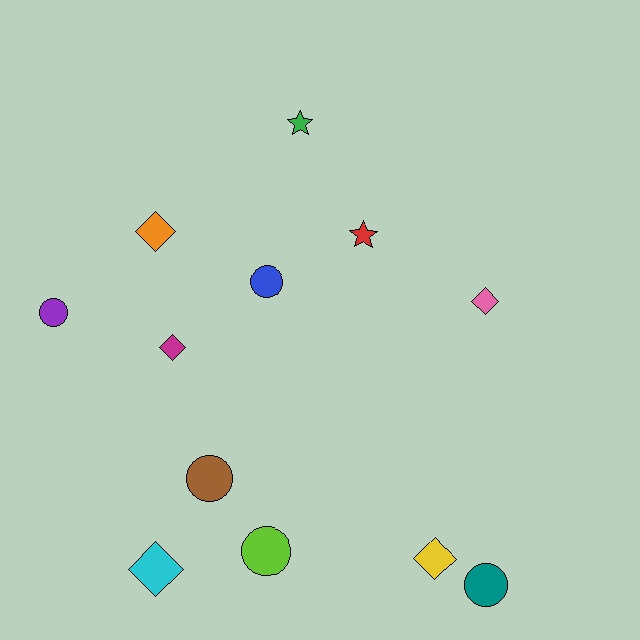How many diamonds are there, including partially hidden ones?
There are 5 diamonds.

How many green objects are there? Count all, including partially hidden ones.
There is 1 green object.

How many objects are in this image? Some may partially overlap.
There are 12 objects.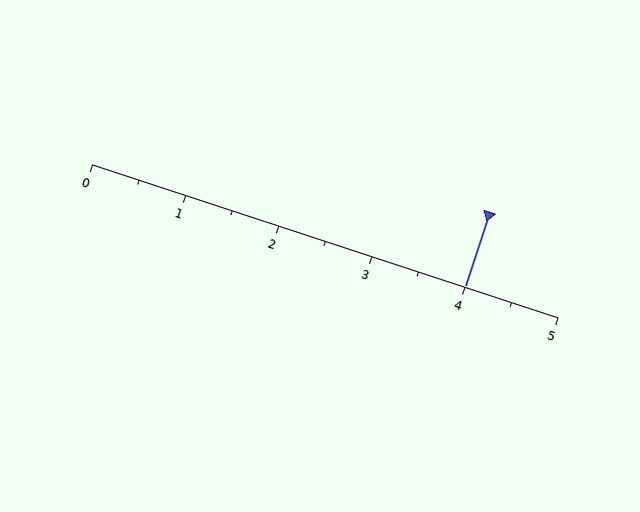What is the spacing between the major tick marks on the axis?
The major ticks are spaced 1 apart.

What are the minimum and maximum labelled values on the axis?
The axis runs from 0 to 5.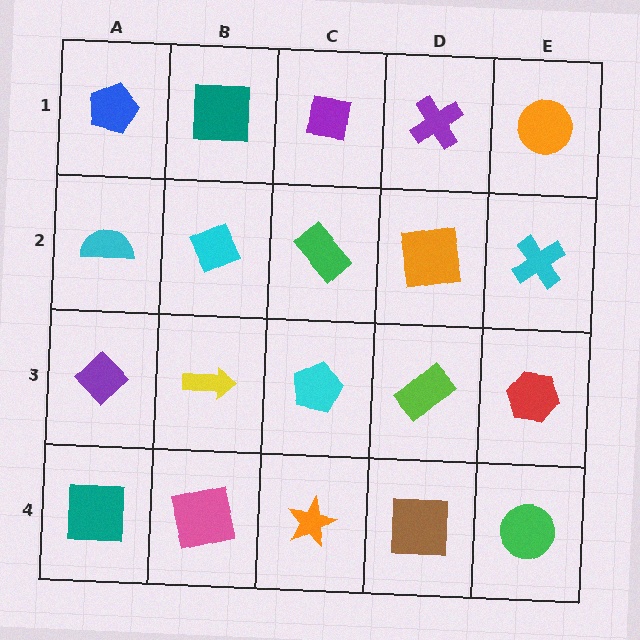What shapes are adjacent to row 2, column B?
A teal square (row 1, column B), a yellow arrow (row 3, column B), a cyan semicircle (row 2, column A), a green rectangle (row 2, column C).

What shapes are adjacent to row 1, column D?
An orange square (row 2, column D), a purple square (row 1, column C), an orange circle (row 1, column E).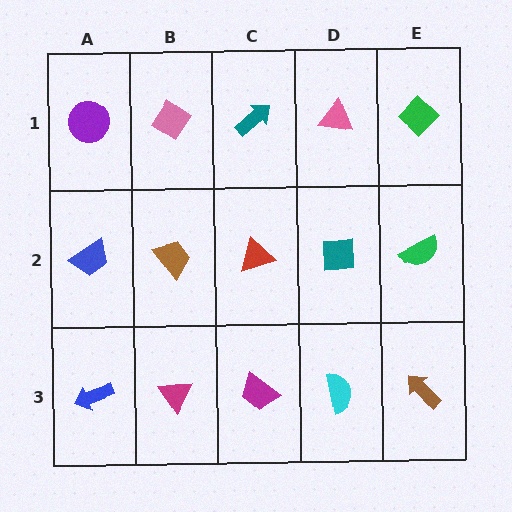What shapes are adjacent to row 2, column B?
A pink diamond (row 1, column B), a magenta triangle (row 3, column B), a blue trapezoid (row 2, column A), a red triangle (row 2, column C).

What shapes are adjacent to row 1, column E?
A green semicircle (row 2, column E), a pink triangle (row 1, column D).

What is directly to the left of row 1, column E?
A pink triangle.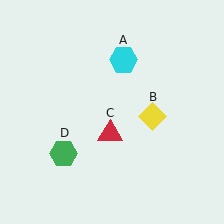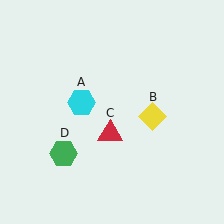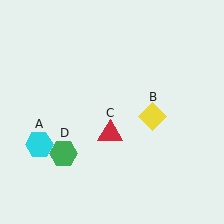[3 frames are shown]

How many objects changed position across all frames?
1 object changed position: cyan hexagon (object A).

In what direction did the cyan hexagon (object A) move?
The cyan hexagon (object A) moved down and to the left.